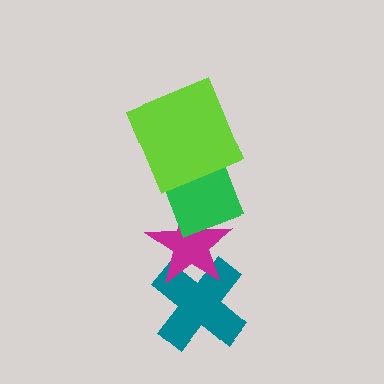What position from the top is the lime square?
The lime square is 1st from the top.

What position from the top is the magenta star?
The magenta star is 3rd from the top.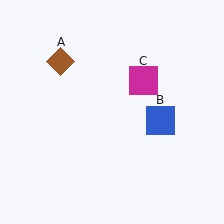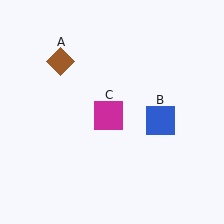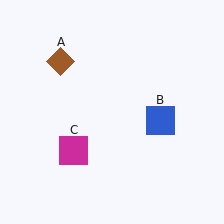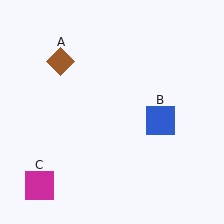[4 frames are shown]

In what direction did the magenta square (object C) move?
The magenta square (object C) moved down and to the left.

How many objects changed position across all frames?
1 object changed position: magenta square (object C).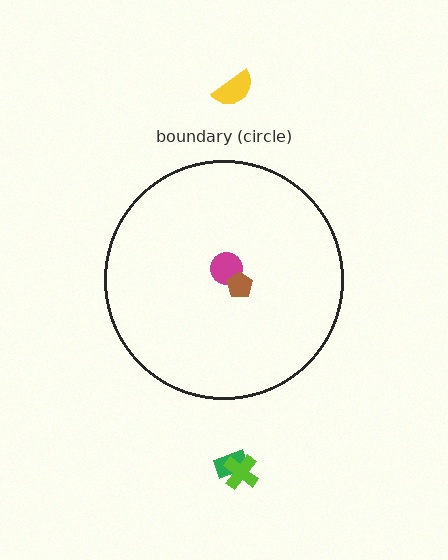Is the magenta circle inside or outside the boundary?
Inside.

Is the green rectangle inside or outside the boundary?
Outside.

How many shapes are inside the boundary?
2 inside, 3 outside.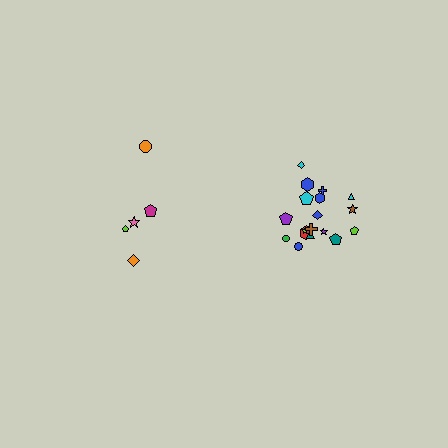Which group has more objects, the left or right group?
The right group.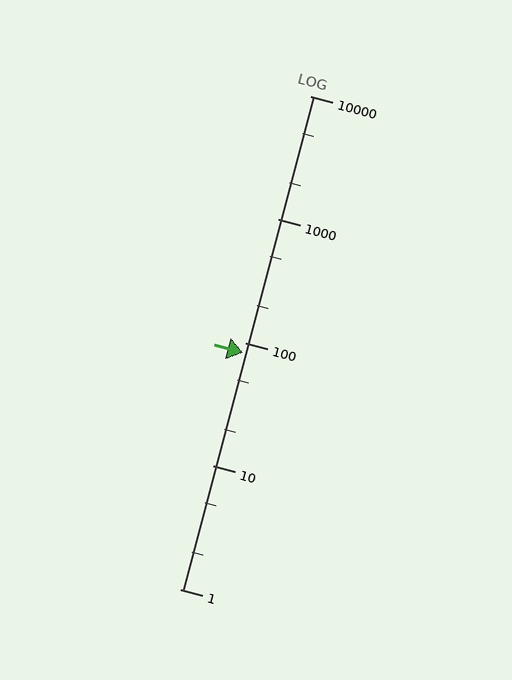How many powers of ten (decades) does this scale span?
The scale spans 4 decades, from 1 to 10000.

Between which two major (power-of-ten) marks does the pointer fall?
The pointer is between 10 and 100.